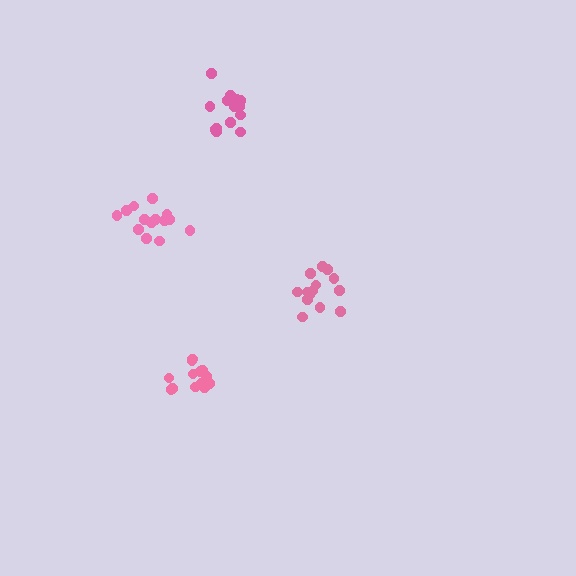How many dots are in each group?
Group 1: 14 dots, Group 2: 15 dots, Group 3: 14 dots, Group 4: 14 dots (57 total).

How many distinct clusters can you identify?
There are 4 distinct clusters.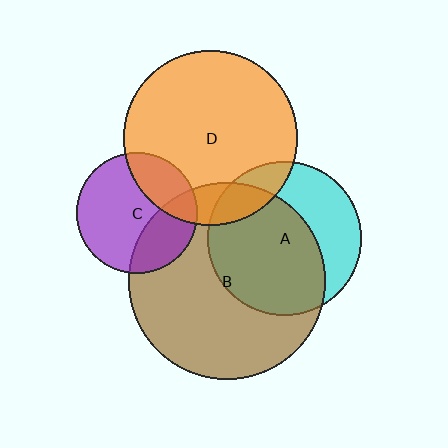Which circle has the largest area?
Circle B (brown).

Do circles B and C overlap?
Yes.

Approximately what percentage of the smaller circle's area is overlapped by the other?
Approximately 30%.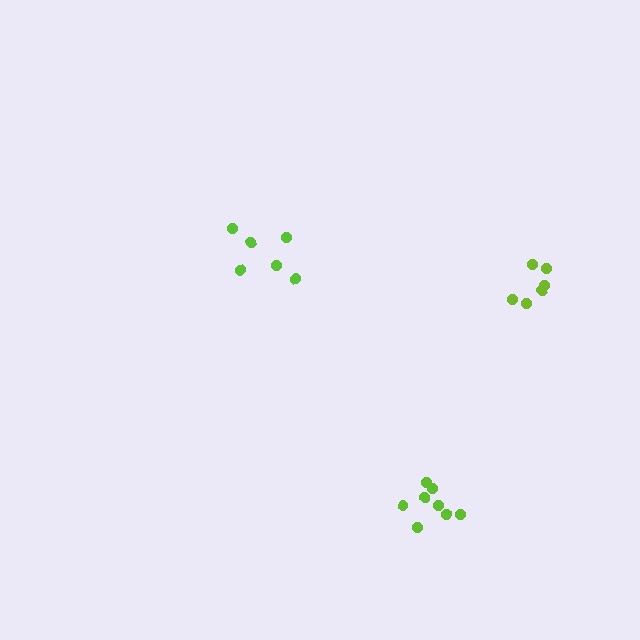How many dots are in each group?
Group 1: 6 dots, Group 2: 6 dots, Group 3: 8 dots (20 total).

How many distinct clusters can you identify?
There are 3 distinct clusters.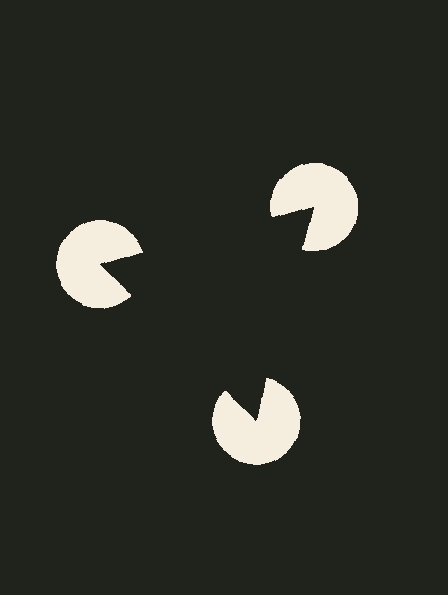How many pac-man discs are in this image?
There are 3 — one at each vertex of the illusory triangle.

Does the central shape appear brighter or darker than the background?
It typically appears slightly darker than the background, even though no actual brightness change is drawn.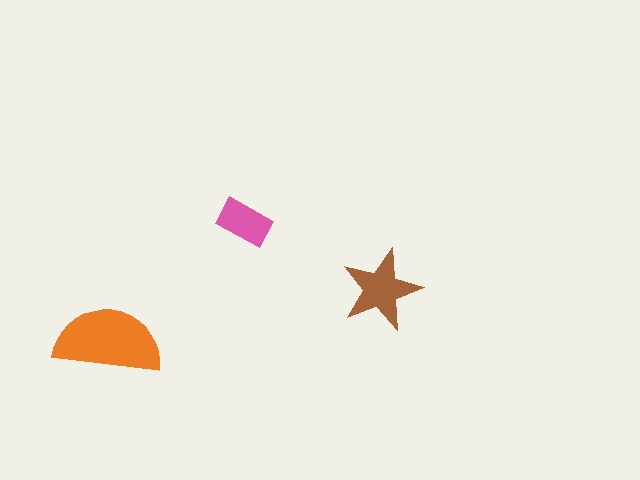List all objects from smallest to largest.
The pink rectangle, the brown star, the orange semicircle.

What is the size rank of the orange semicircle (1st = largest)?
1st.